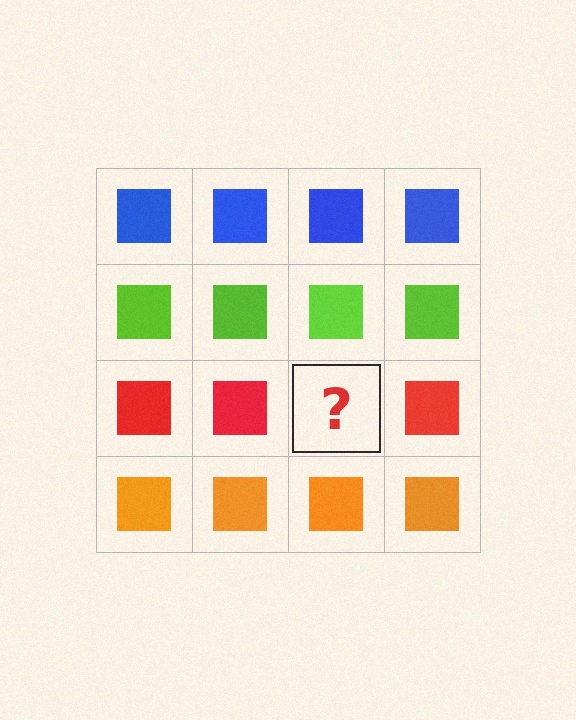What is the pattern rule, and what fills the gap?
The rule is that each row has a consistent color. The gap should be filled with a red square.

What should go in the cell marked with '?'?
The missing cell should contain a red square.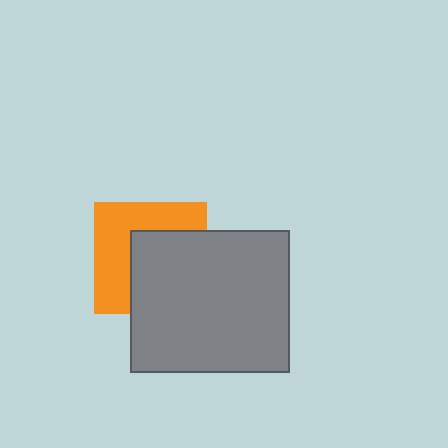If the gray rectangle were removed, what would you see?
You would see the complete orange square.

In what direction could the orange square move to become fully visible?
The orange square could move toward the upper-left. That would shift it out from behind the gray rectangle entirely.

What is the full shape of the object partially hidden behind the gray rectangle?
The partially hidden object is an orange square.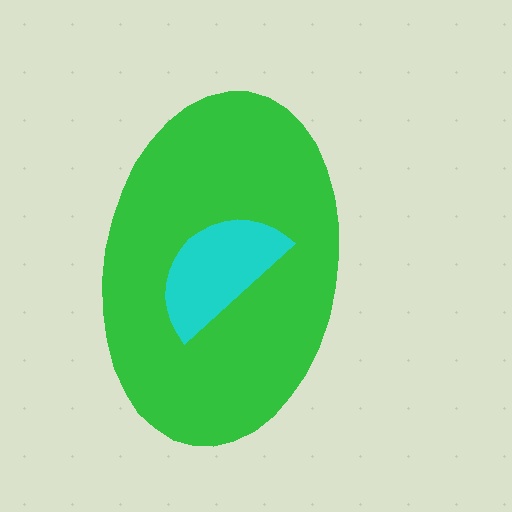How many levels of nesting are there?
2.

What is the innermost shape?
The cyan semicircle.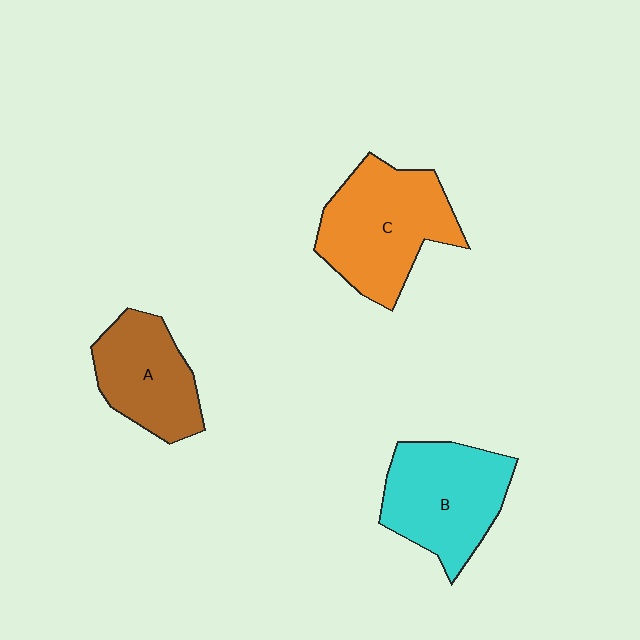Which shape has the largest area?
Shape C (orange).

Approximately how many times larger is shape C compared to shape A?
Approximately 1.4 times.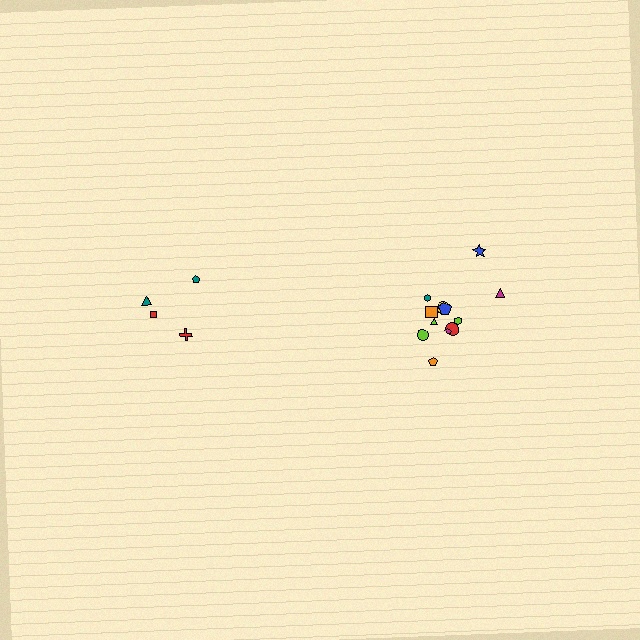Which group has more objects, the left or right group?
The right group.